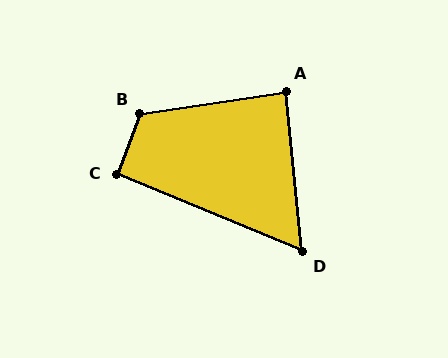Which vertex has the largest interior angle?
B, at approximately 118 degrees.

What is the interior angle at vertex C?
Approximately 92 degrees (approximately right).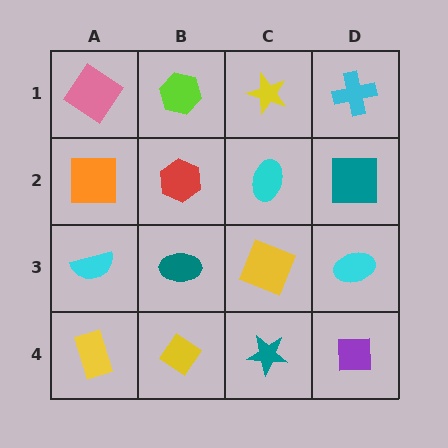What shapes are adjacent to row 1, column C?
A cyan ellipse (row 2, column C), a lime hexagon (row 1, column B), a cyan cross (row 1, column D).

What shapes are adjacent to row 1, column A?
An orange square (row 2, column A), a lime hexagon (row 1, column B).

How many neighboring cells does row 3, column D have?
3.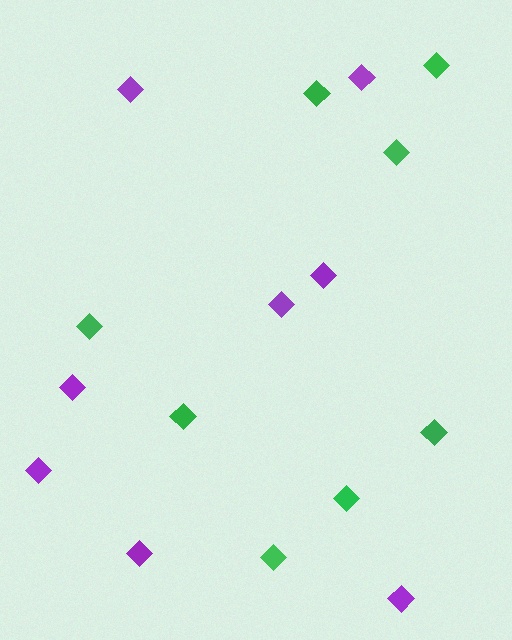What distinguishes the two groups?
There are 2 groups: one group of green diamonds (8) and one group of purple diamonds (8).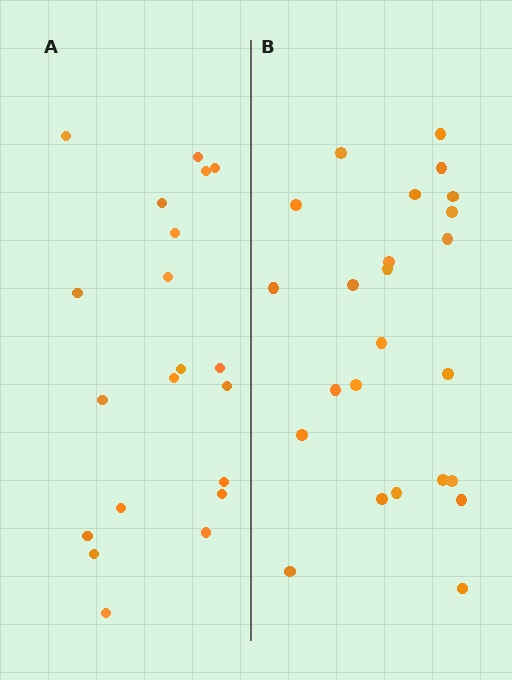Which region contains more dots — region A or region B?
Region B (the right region) has more dots.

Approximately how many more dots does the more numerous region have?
Region B has about 4 more dots than region A.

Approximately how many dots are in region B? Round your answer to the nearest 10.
About 20 dots. (The exact count is 24, which rounds to 20.)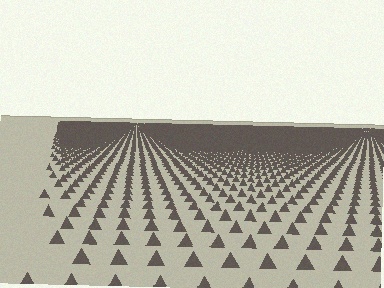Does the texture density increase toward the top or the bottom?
Density increases toward the top.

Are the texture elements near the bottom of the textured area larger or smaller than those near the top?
Larger. Near the bottom, elements are closer to the viewer and appear at a bigger on-screen size.